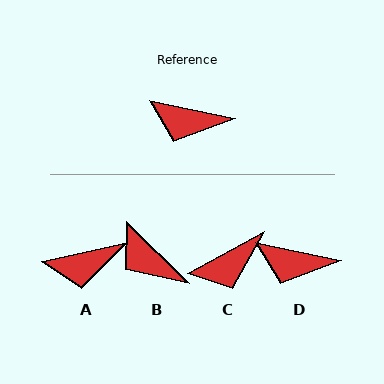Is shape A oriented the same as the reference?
No, it is off by about 24 degrees.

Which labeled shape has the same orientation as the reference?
D.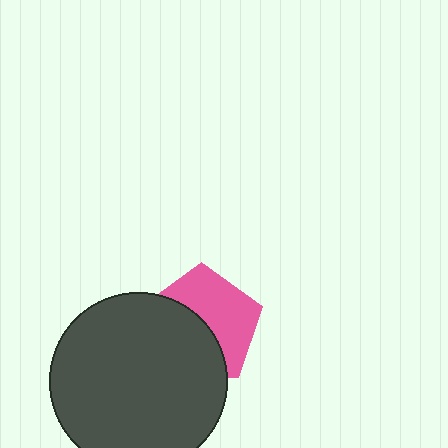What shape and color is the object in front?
The object in front is a dark gray circle.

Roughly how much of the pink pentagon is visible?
About half of it is visible (roughly 51%).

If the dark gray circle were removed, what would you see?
You would see the complete pink pentagon.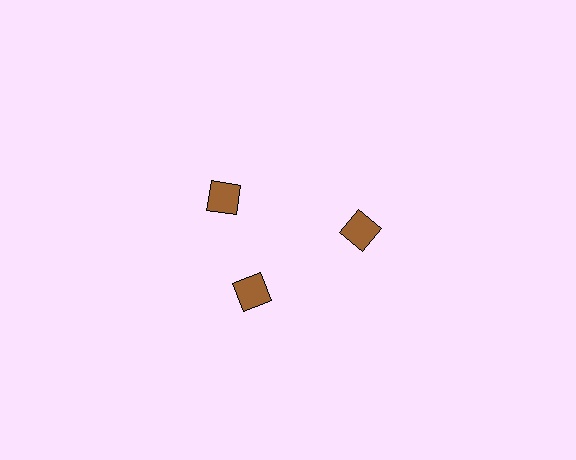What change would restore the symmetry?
The symmetry would be restored by rotating it back into even spacing with its neighbors so that all 3 squares sit at equal angles and equal distance from the center.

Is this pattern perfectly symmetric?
No. The 3 brown squares are arranged in a ring, but one element near the 11 o'clock position is rotated out of alignment along the ring, breaking the 3-fold rotational symmetry.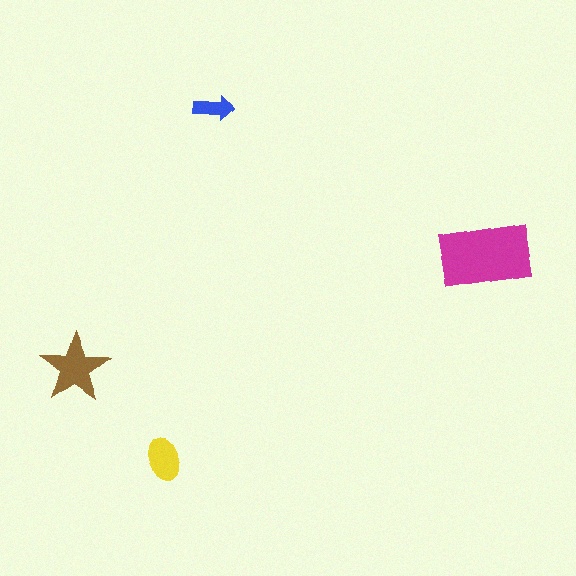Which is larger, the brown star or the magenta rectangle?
The magenta rectangle.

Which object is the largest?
The magenta rectangle.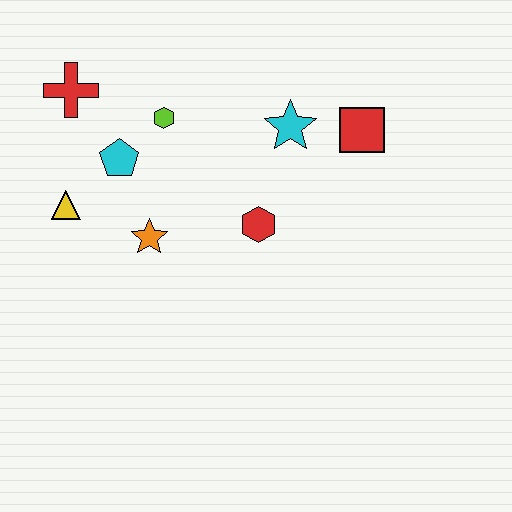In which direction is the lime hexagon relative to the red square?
The lime hexagon is to the left of the red square.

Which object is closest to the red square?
The cyan star is closest to the red square.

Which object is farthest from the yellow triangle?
The red square is farthest from the yellow triangle.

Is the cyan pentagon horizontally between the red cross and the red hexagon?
Yes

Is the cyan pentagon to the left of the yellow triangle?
No